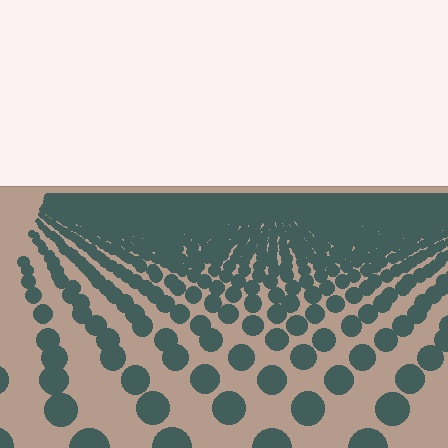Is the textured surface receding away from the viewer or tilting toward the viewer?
The surface is receding away from the viewer. Texture elements get smaller and denser toward the top.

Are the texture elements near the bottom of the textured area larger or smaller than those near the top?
Larger. Near the bottom, elements are closer to the viewer and appear at a bigger on-screen size.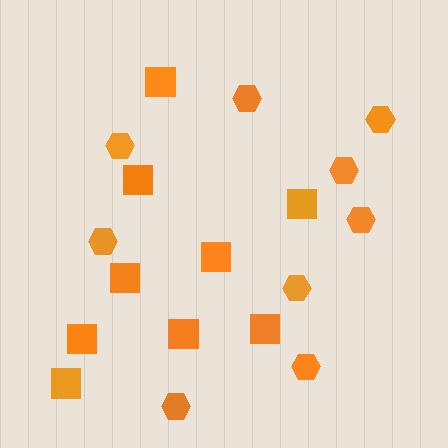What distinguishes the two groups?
There are 2 groups: one group of squares (9) and one group of hexagons (9).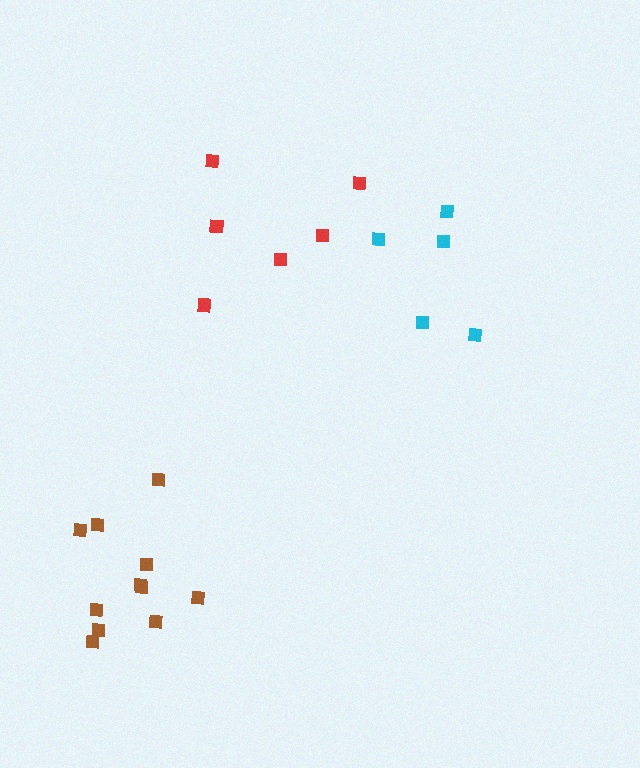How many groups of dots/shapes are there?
There are 3 groups.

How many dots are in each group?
Group 1: 6 dots, Group 2: 11 dots, Group 3: 5 dots (22 total).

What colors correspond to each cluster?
The clusters are colored: red, brown, cyan.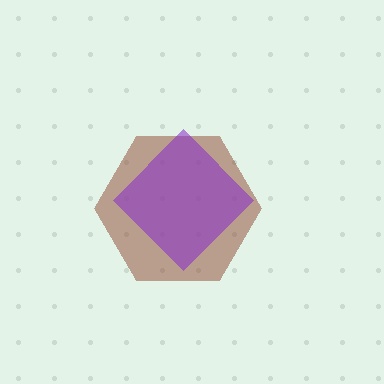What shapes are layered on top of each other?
The layered shapes are: a brown hexagon, a purple diamond.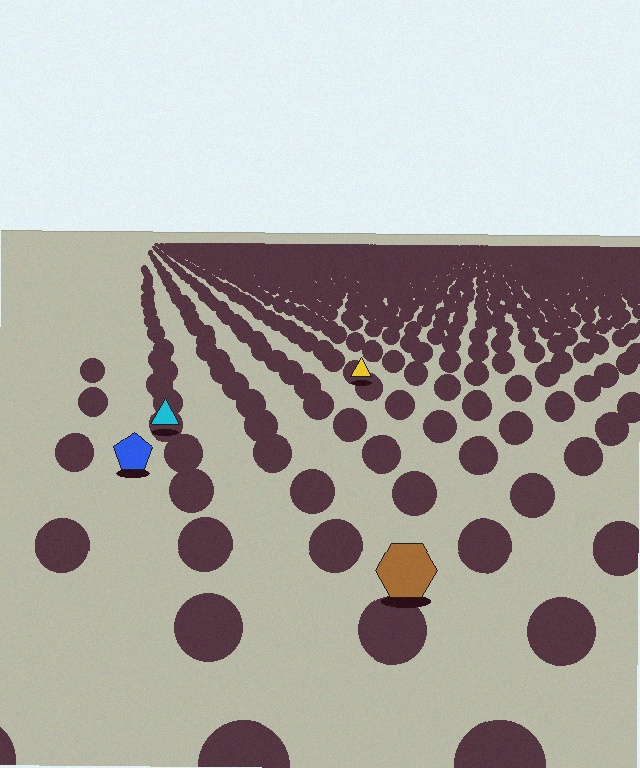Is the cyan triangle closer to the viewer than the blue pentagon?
No. The blue pentagon is closer — you can tell from the texture gradient: the ground texture is coarser near it.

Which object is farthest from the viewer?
The yellow triangle is farthest from the viewer. It appears smaller and the ground texture around it is denser.